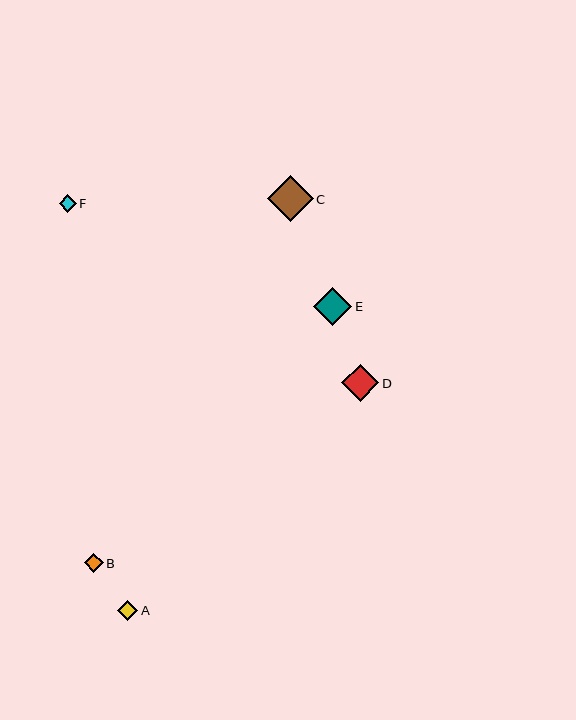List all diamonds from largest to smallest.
From largest to smallest: C, E, D, A, B, F.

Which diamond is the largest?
Diamond C is the largest with a size of approximately 46 pixels.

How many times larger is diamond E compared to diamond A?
Diamond E is approximately 1.9 times the size of diamond A.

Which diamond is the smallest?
Diamond F is the smallest with a size of approximately 17 pixels.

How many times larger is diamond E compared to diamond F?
Diamond E is approximately 2.2 times the size of diamond F.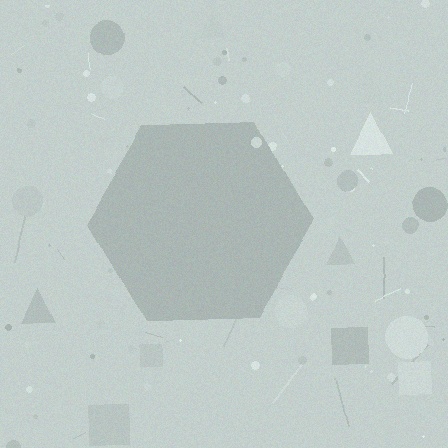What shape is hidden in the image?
A hexagon is hidden in the image.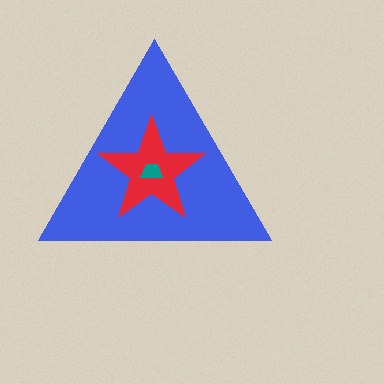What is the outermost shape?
The blue triangle.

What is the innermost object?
The teal trapezoid.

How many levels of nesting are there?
3.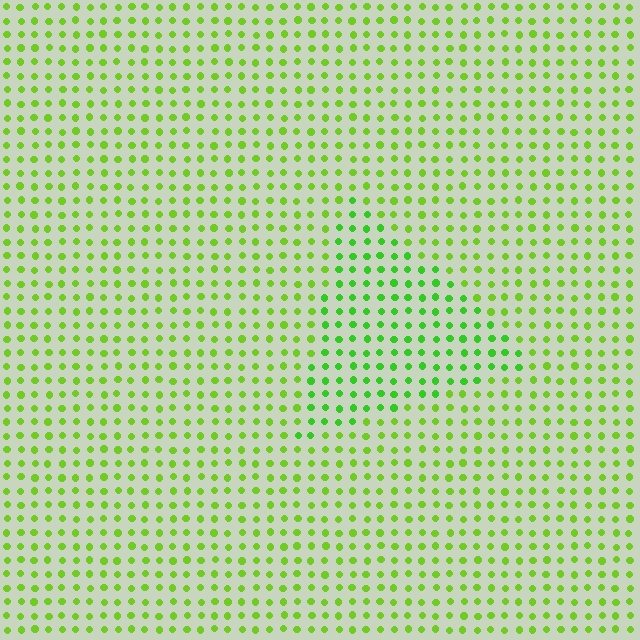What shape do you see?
I see a triangle.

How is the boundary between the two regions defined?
The boundary is defined purely by a slight shift in hue (about 22 degrees). Spacing, size, and orientation are identical on both sides.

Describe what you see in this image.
The image is filled with small lime elements in a uniform arrangement. A triangle-shaped region is visible where the elements are tinted to a slightly different hue, forming a subtle color boundary.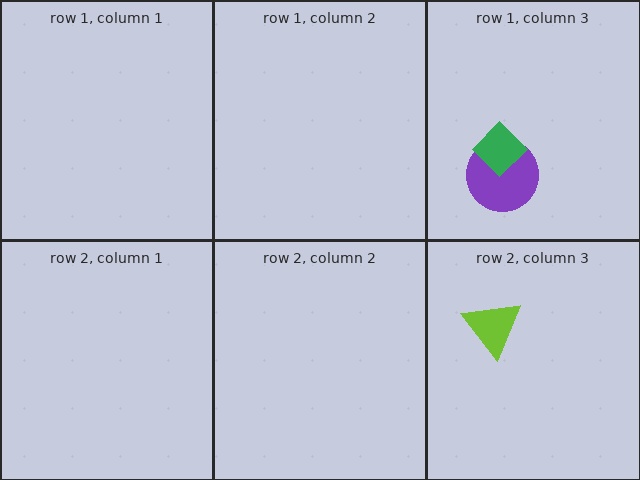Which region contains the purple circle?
The row 1, column 3 region.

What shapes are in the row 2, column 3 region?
The lime triangle.